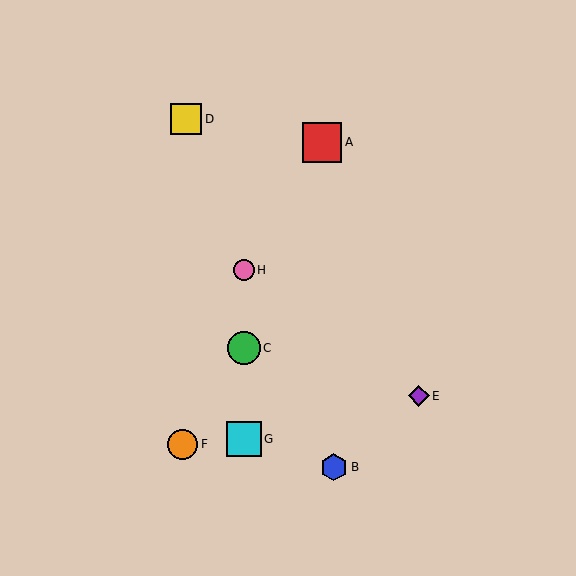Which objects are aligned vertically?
Objects C, G, H are aligned vertically.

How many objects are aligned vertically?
3 objects (C, G, H) are aligned vertically.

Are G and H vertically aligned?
Yes, both are at x≈244.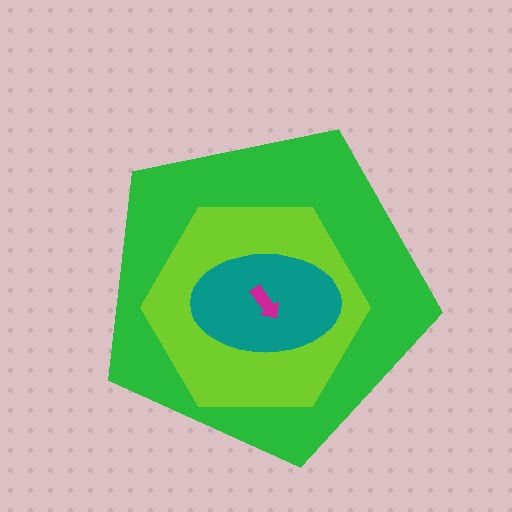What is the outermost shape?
The green pentagon.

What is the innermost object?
The magenta arrow.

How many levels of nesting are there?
4.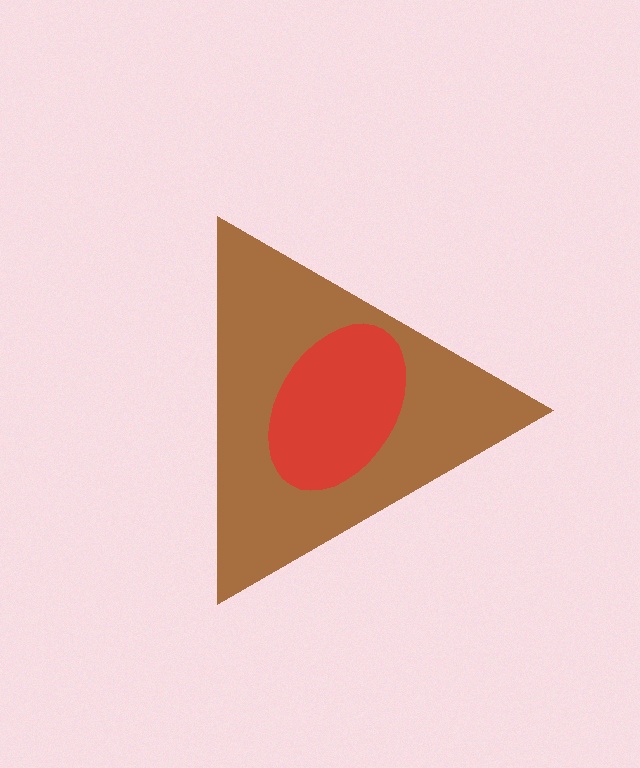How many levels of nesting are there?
2.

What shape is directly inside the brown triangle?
The red ellipse.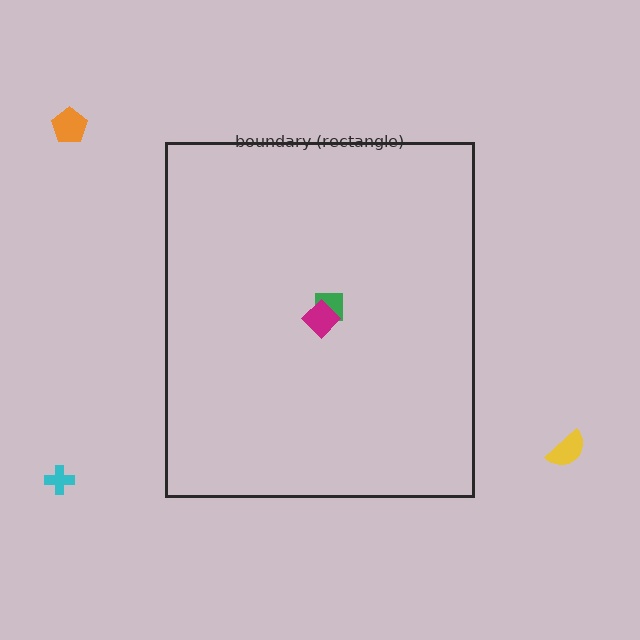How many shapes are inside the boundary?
2 inside, 3 outside.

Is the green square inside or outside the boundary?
Inside.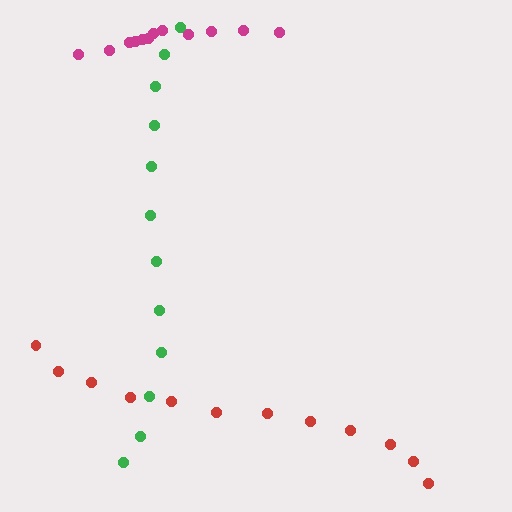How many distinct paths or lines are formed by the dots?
There are 3 distinct paths.